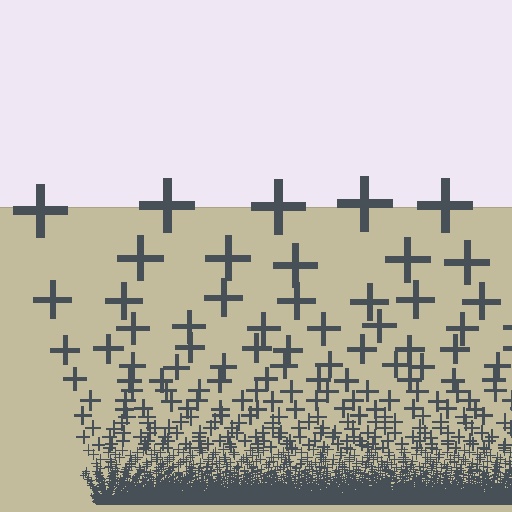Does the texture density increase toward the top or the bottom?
Density increases toward the bottom.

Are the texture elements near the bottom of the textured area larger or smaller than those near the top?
Smaller. The gradient is inverted — elements near the bottom are smaller and denser.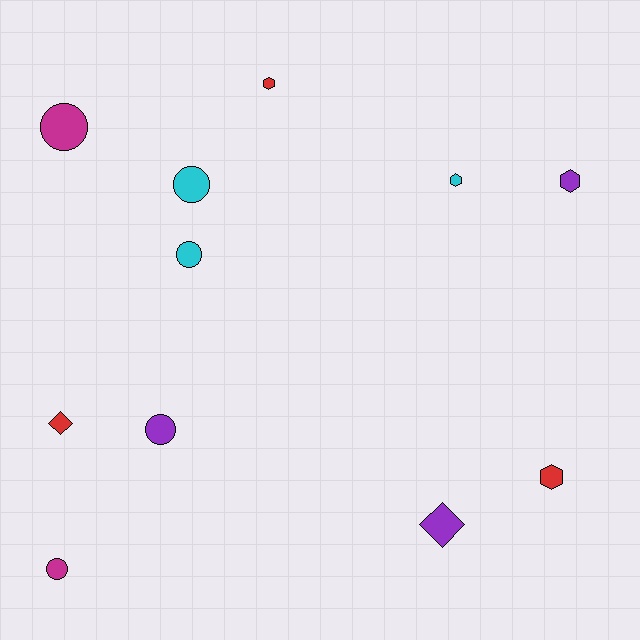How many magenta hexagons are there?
There are no magenta hexagons.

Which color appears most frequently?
Purple, with 3 objects.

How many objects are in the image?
There are 11 objects.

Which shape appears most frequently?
Circle, with 5 objects.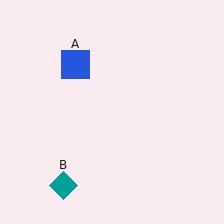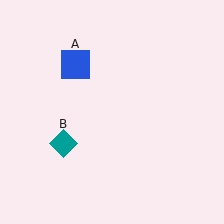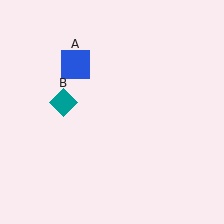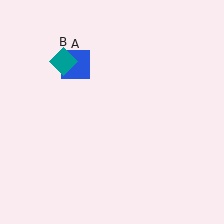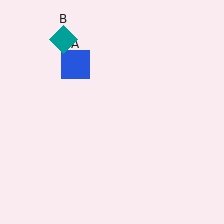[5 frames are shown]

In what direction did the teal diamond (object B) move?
The teal diamond (object B) moved up.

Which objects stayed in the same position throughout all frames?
Blue square (object A) remained stationary.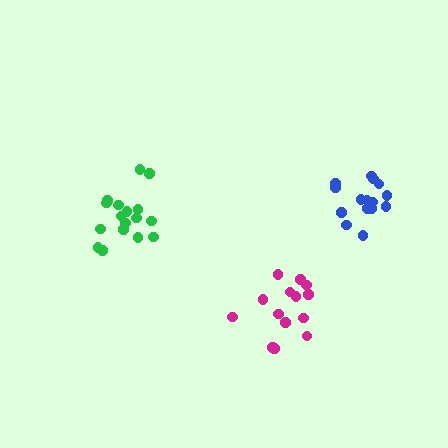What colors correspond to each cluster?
The clusters are colored: blue, green, magenta.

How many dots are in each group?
Group 1: 16 dots, Group 2: 17 dots, Group 3: 14 dots (47 total).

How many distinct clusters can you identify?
There are 3 distinct clusters.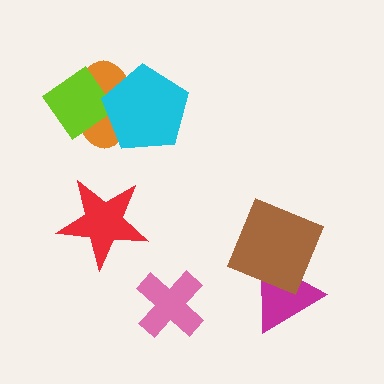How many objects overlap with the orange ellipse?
2 objects overlap with the orange ellipse.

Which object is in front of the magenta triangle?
The brown square is in front of the magenta triangle.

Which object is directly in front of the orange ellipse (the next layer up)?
The lime diamond is directly in front of the orange ellipse.